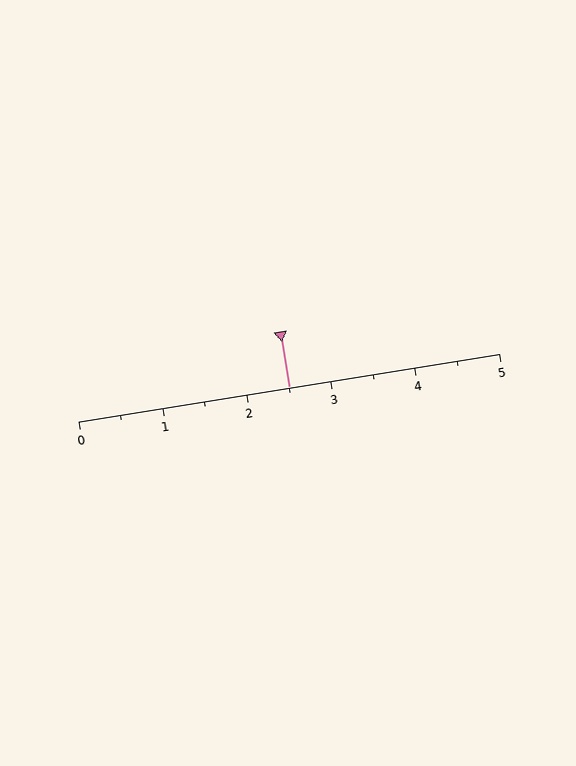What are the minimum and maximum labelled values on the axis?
The axis runs from 0 to 5.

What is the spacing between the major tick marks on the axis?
The major ticks are spaced 1 apart.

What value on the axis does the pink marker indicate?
The marker indicates approximately 2.5.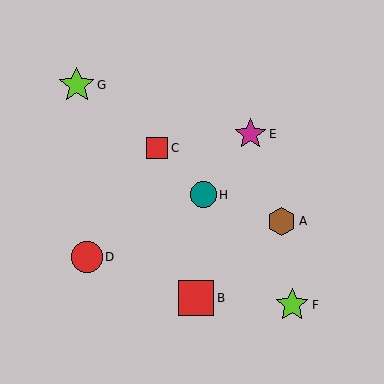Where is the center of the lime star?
The center of the lime star is at (292, 305).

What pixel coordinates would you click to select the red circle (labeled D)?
Click at (87, 257) to select the red circle D.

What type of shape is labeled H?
Shape H is a teal circle.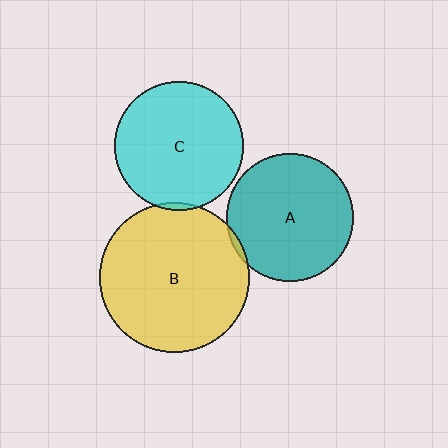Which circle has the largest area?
Circle B (yellow).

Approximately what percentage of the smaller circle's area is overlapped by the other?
Approximately 5%.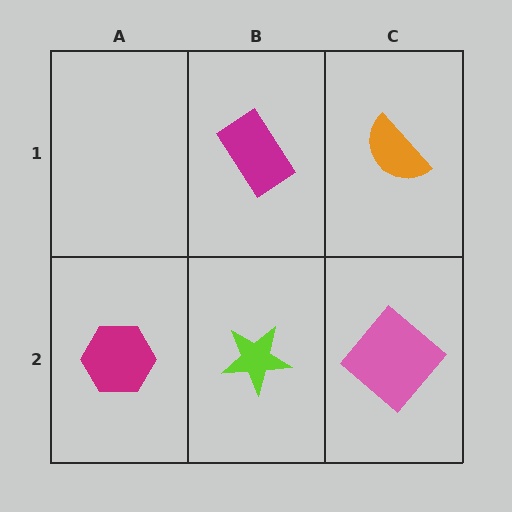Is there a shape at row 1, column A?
No, that cell is empty.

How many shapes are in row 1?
2 shapes.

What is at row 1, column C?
An orange semicircle.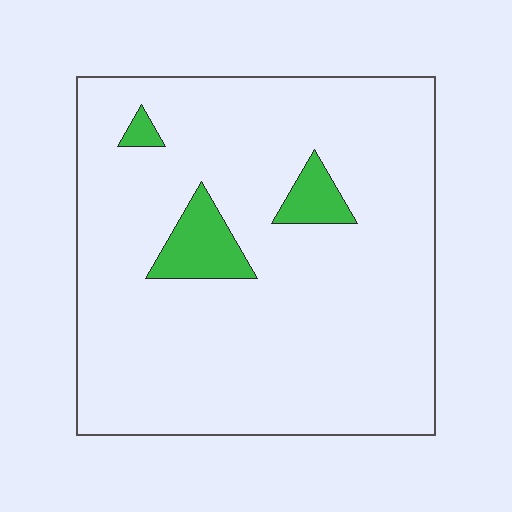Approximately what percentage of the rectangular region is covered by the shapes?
Approximately 10%.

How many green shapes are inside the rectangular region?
3.